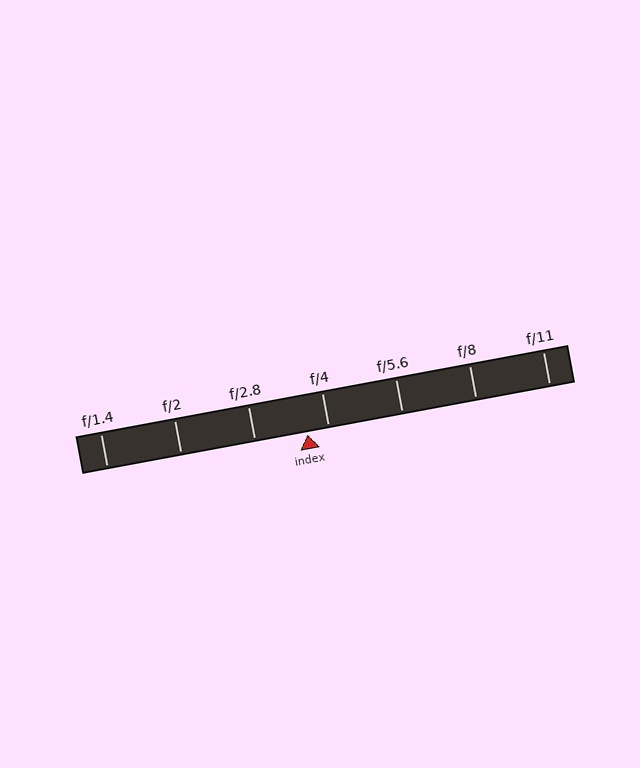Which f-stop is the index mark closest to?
The index mark is closest to f/4.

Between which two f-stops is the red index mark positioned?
The index mark is between f/2.8 and f/4.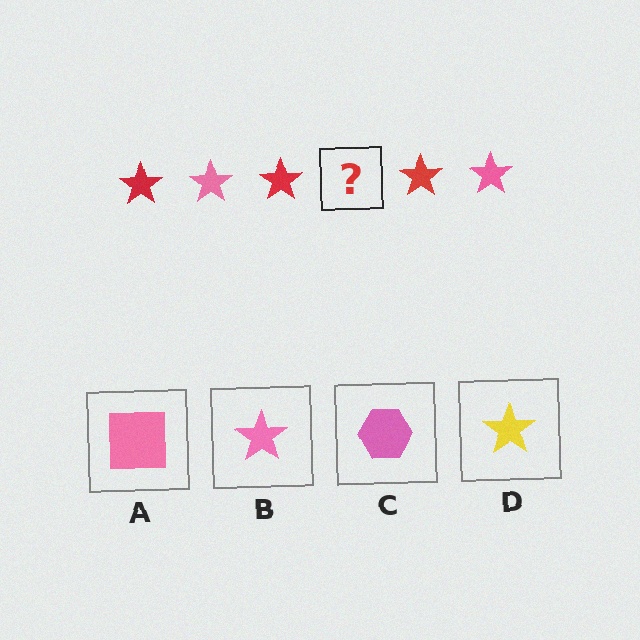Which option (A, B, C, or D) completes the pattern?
B.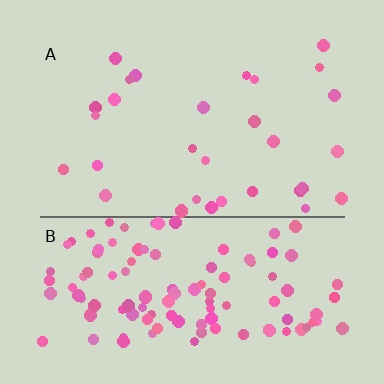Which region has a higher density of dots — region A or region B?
B (the bottom).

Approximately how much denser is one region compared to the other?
Approximately 3.9× — region B over region A.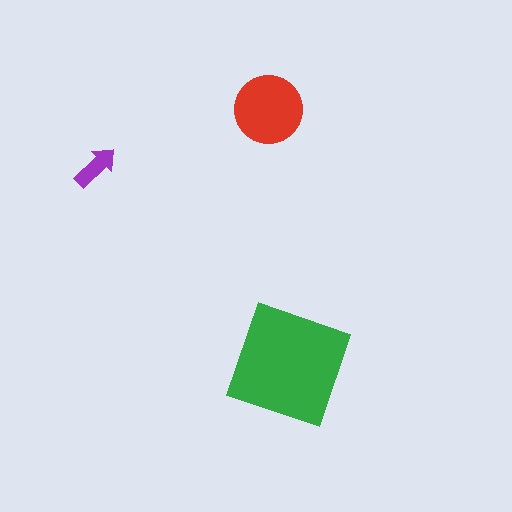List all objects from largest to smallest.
The green square, the red circle, the purple arrow.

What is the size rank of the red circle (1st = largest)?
2nd.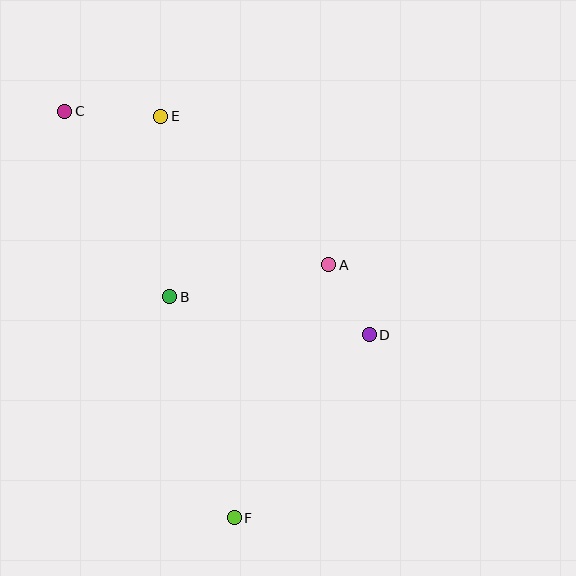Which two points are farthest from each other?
Points C and F are farthest from each other.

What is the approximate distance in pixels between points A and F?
The distance between A and F is approximately 270 pixels.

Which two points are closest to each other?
Points A and D are closest to each other.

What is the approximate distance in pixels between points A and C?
The distance between A and C is approximately 305 pixels.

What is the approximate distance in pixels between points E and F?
The distance between E and F is approximately 408 pixels.